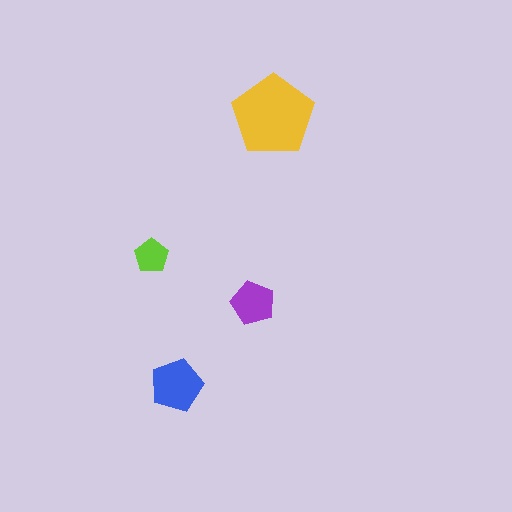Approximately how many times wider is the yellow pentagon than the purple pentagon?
About 2 times wider.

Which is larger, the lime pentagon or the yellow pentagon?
The yellow one.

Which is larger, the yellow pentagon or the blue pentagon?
The yellow one.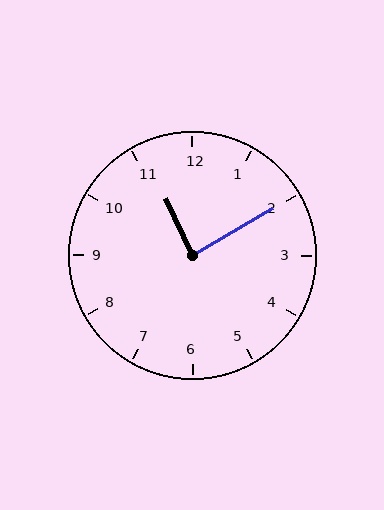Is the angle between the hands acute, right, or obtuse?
It is right.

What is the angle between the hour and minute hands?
Approximately 85 degrees.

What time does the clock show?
11:10.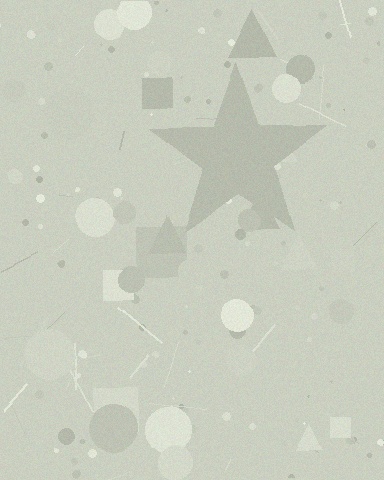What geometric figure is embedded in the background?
A star is embedded in the background.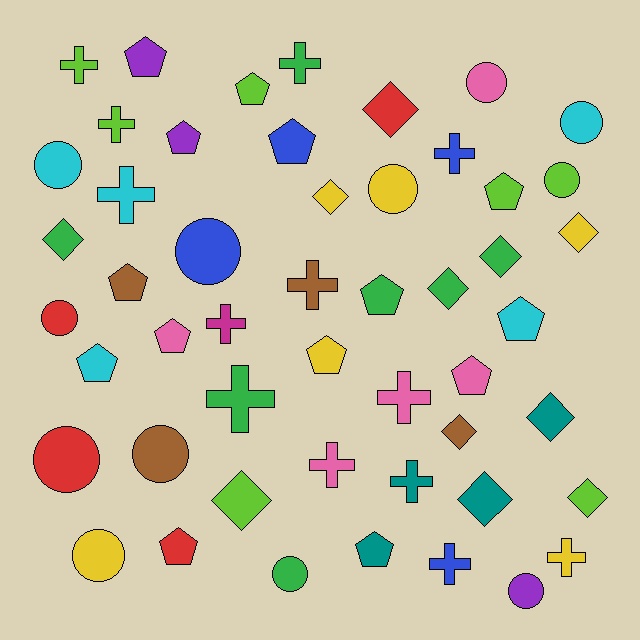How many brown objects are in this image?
There are 4 brown objects.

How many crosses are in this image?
There are 13 crosses.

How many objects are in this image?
There are 50 objects.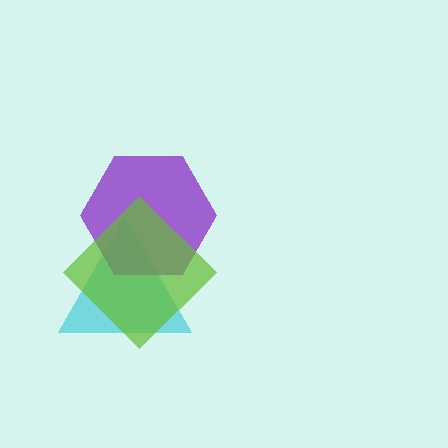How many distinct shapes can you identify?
There are 3 distinct shapes: a cyan triangle, a purple hexagon, a lime diamond.